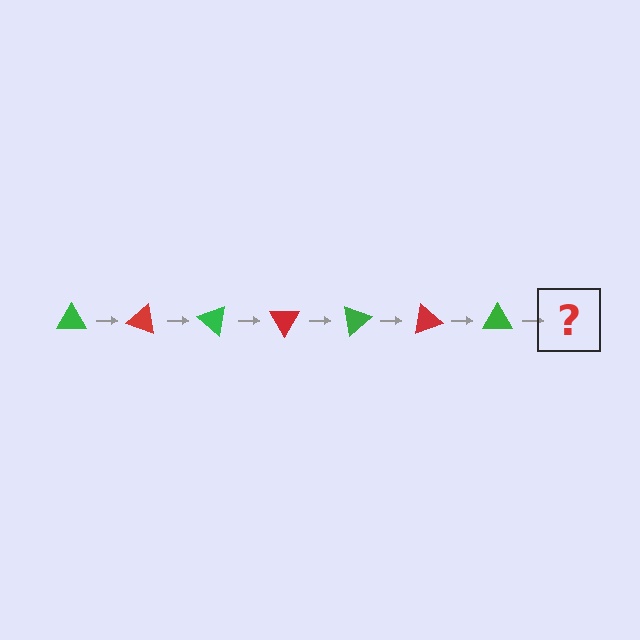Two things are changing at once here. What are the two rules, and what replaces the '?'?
The two rules are that it rotates 20 degrees each step and the color cycles through green and red. The '?' should be a red triangle, rotated 140 degrees from the start.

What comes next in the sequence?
The next element should be a red triangle, rotated 140 degrees from the start.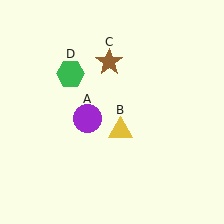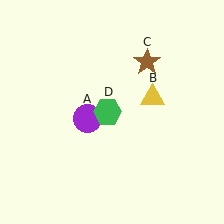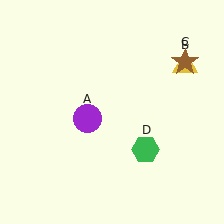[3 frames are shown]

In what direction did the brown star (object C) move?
The brown star (object C) moved right.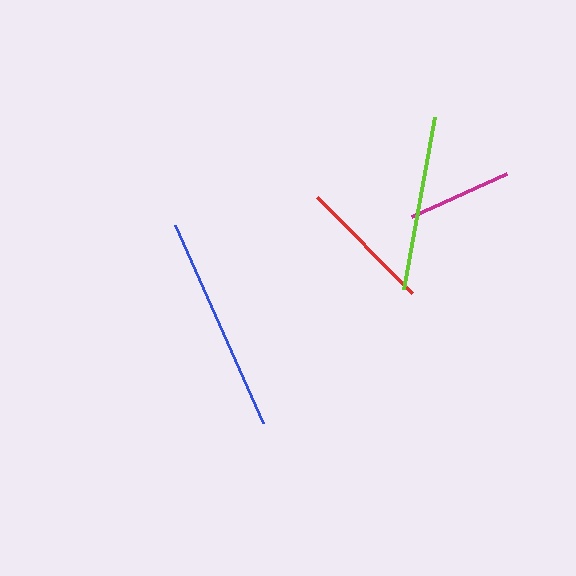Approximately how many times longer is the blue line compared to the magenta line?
The blue line is approximately 2.1 times the length of the magenta line.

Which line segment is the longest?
The blue line is the longest at approximately 216 pixels.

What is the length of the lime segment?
The lime segment is approximately 175 pixels long.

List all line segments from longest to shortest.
From longest to shortest: blue, lime, red, magenta.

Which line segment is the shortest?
The magenta line is the shortest at approximately 104 pixels.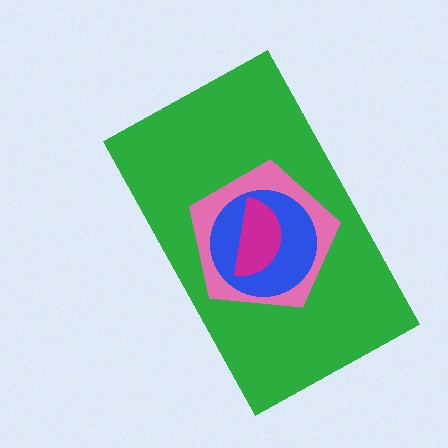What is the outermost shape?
The green rectangle.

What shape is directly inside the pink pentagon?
The blue circle.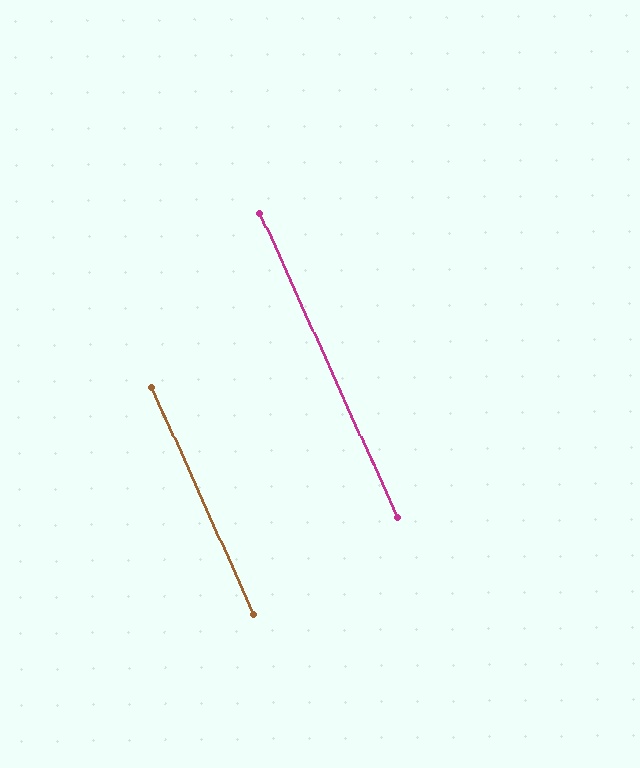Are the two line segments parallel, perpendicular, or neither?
Parallel — their directions differ by only 0.0°.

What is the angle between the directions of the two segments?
Approximately 0 degrees.